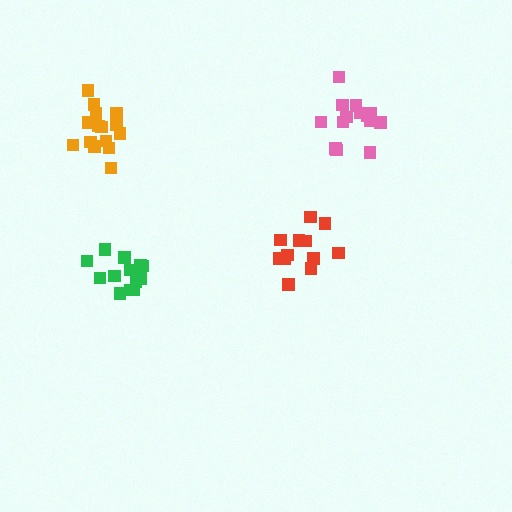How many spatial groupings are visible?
There are 4 spatial groupings.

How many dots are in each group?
Group 1: 12 dots, Group 2: 15 dots, Group 3: 14 dots, Group 4: 13 dots (54 total).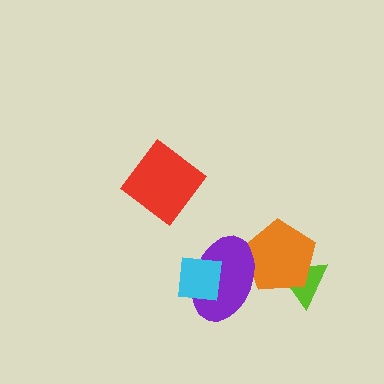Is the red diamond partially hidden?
No, no other shape covers it.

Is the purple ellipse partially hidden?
Yes, it is partially covered by another shape.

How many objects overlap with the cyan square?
1 object overlaps with the cyan square.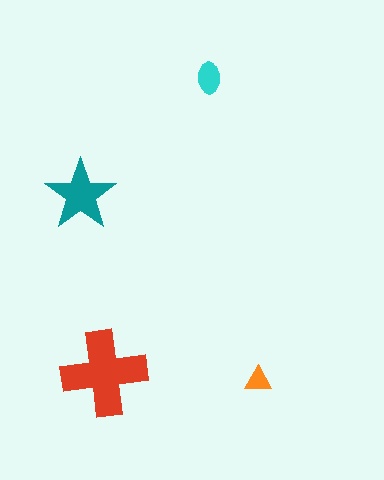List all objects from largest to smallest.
The red cross, the teal star, the cyan ellipse, the orange triangle.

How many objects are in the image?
There are 4 objects in the image.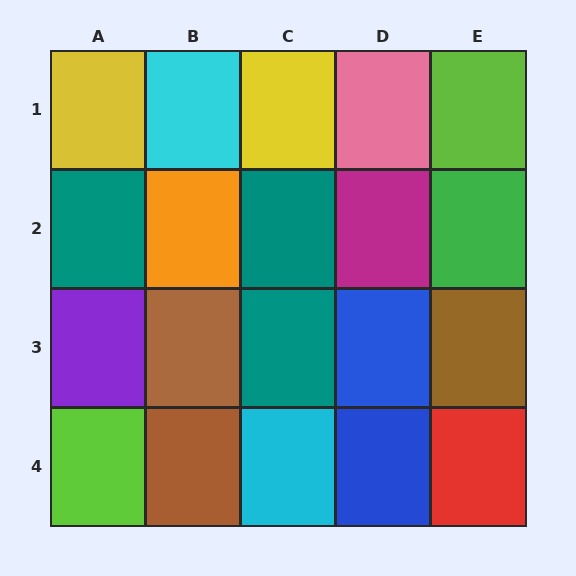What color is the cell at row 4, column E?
Red.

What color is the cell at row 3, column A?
Purple.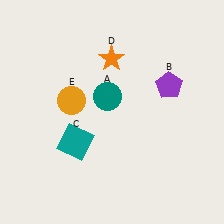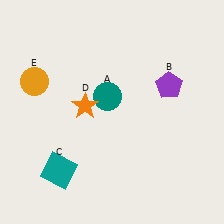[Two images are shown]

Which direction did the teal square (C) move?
The teal square (C) moved down.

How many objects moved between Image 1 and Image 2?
3 objects moved between the two images.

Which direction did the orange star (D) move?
The orange star (D) moved down.